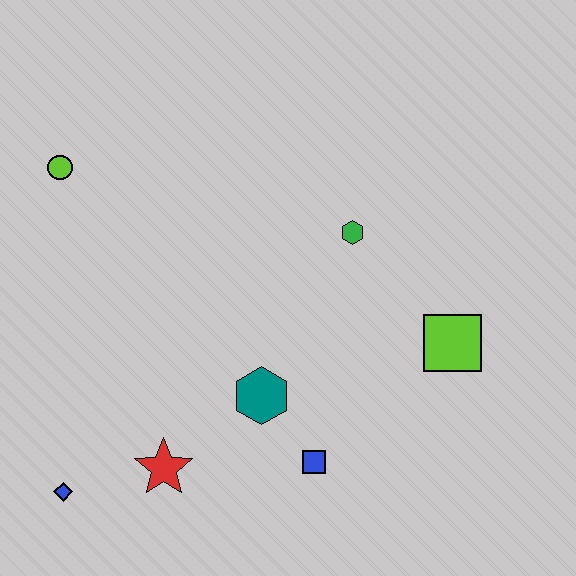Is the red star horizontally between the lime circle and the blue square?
Yes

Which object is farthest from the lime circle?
The lime square is farthest from the lime circle.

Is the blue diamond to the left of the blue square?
Yes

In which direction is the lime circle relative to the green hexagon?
The lime circle is to the left of the green hexagon.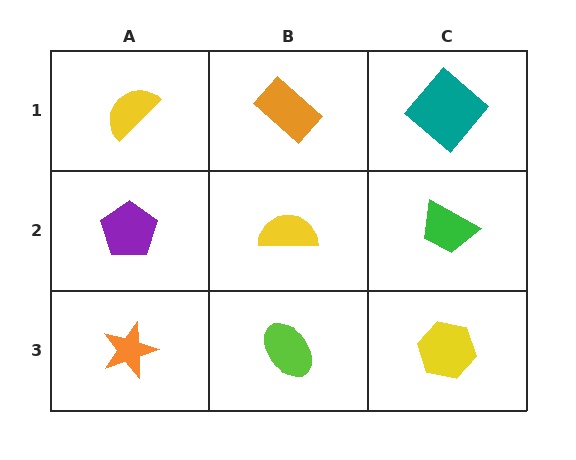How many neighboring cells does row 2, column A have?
3.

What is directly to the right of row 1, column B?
A teal diamond.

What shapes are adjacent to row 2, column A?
A yellow semicircle (row 1, column A), an orange star (row 3, column A), a yellow semicircle (row 2, column B).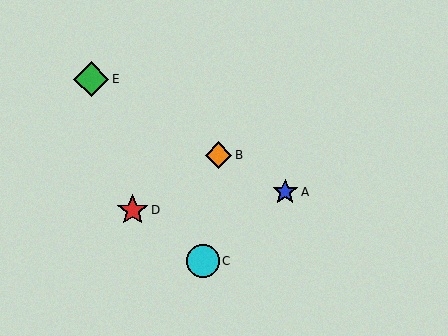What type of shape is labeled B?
Shape B is an orange diamond.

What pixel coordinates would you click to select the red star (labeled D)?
Click at (133, 210) to select the red star D.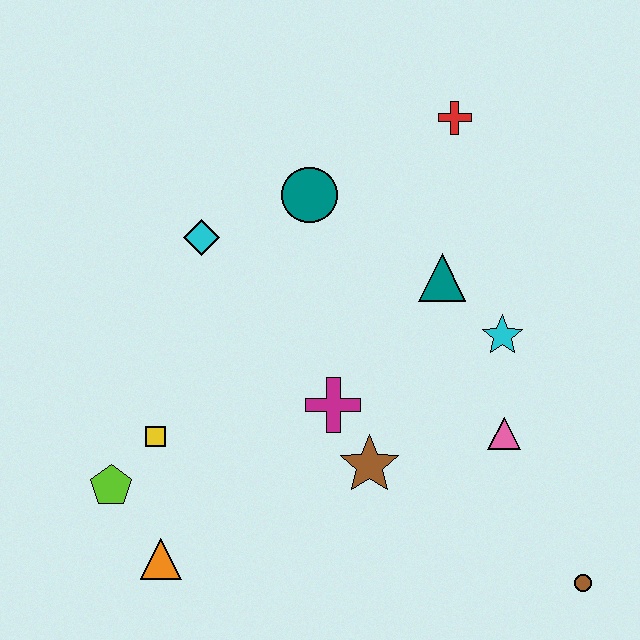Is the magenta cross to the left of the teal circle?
No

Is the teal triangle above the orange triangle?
Yes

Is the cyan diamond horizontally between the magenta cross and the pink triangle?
No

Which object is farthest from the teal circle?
The brown circle is farthest from the teal circle.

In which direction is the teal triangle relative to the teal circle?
The teal triangle is to the right of the teal circle.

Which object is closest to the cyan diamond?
The teal circle is closest to the cyan diamond.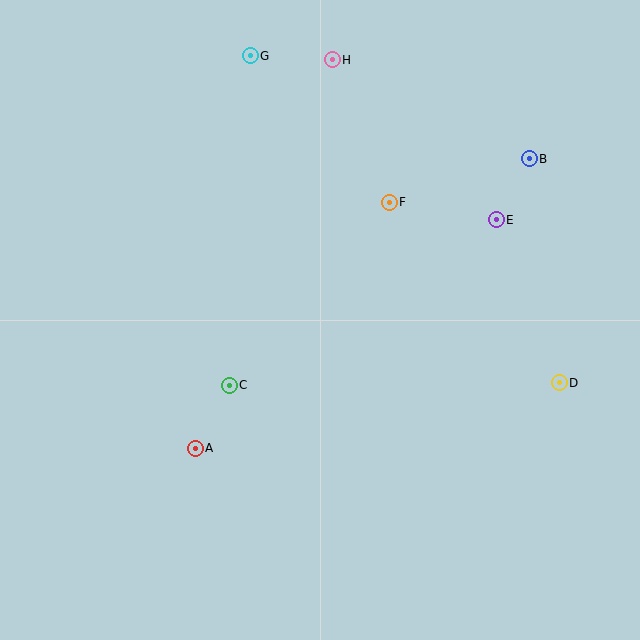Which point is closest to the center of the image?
Point C at (229, 385) is closest to the center.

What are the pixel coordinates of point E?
Point E is at (496, 220).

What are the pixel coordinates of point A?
Point A is at (195, 448).